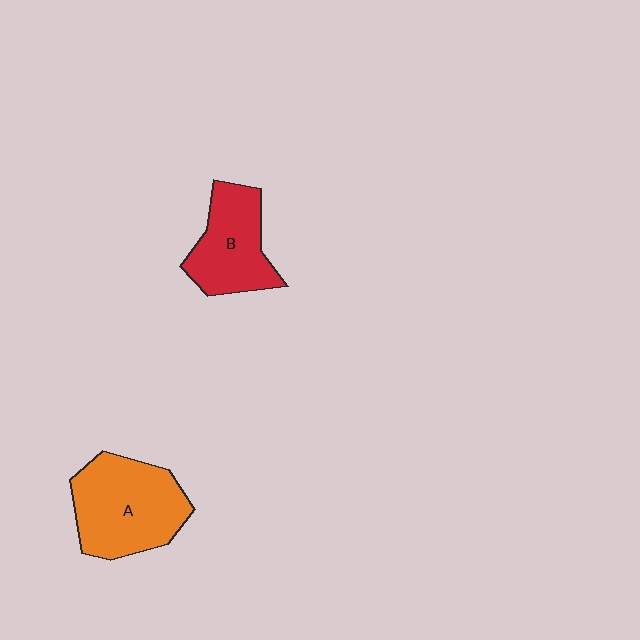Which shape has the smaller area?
Shape B (red).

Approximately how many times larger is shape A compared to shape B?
Approximately 1.3 times.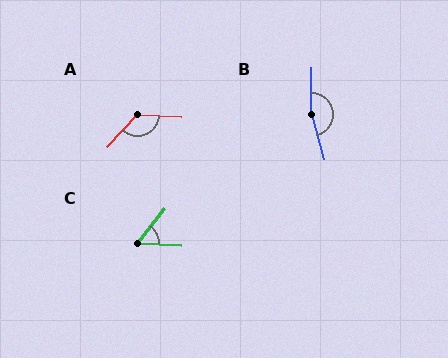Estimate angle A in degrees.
Approximately 130 degrees.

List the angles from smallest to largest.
C (55°), A (130°), B (164°).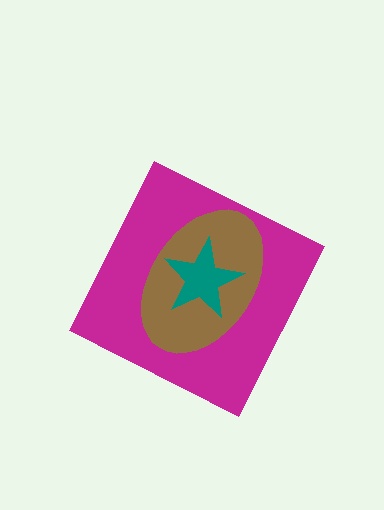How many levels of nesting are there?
3.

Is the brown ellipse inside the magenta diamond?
Yes.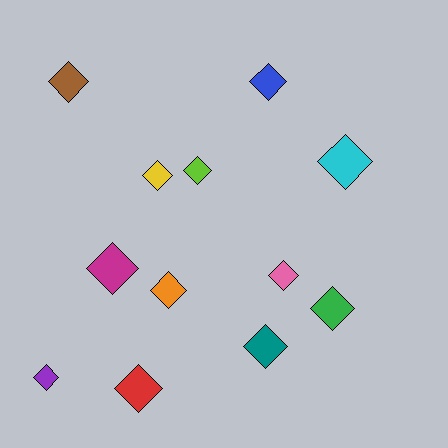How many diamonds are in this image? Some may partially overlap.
There are 12 diamonds.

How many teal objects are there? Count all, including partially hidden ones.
There is 1 teal object.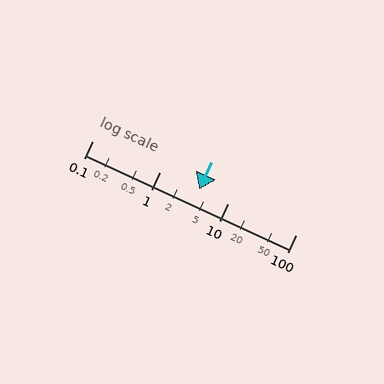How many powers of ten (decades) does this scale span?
The scale spans 3 decades, from 0.1 to 100.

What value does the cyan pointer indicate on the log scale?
The pointer indicates approximately 3.8.